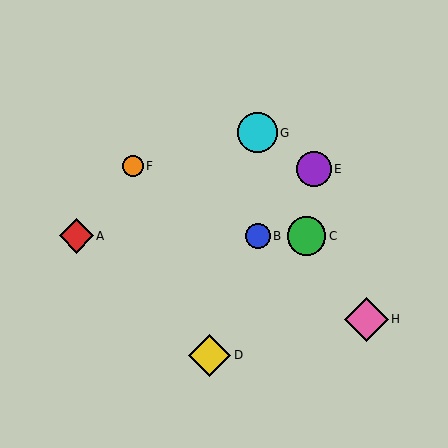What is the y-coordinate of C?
Object C is at y≈236.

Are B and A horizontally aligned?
Yes, both are at y≈236.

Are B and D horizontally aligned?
No, B is at y≈236 and D is at y≈355.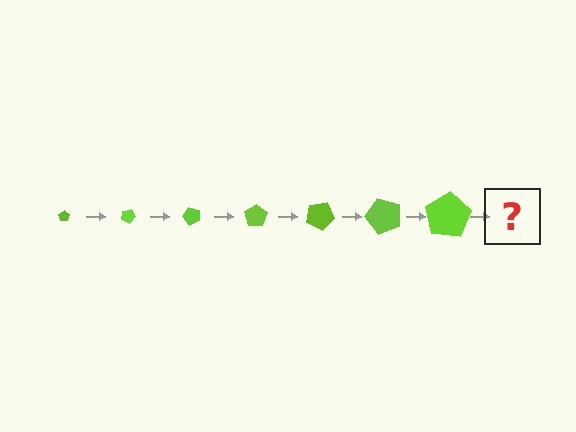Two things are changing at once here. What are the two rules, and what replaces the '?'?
The two rules are that the pentagon grows larger each step and it rotates 25 degrees each step. The '?' should be a pentagon, larger than the previous one and rotated 175 degrees from the start.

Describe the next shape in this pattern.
It should be a pentagon, larger than the previous one and rotated 175 degrees from the start.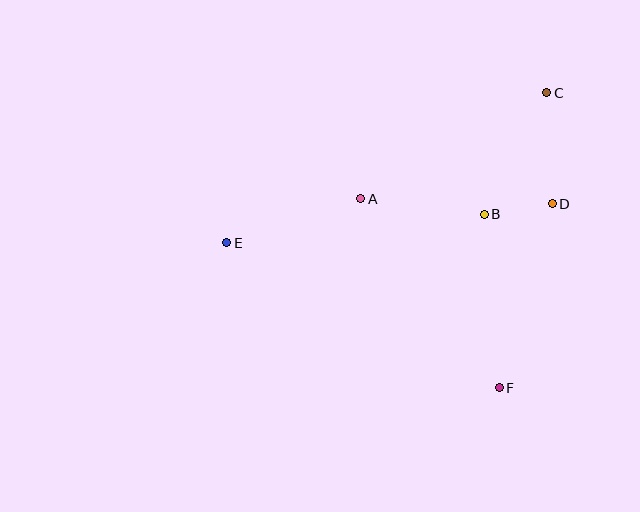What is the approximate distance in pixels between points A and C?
The distance between A and C is approximately 214 pixels.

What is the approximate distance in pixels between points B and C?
The distance between B and C is approximately 137 pixels.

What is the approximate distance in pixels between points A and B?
The distance between A and B is approximately 125 pixels.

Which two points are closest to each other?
Points B and D are closest to each other.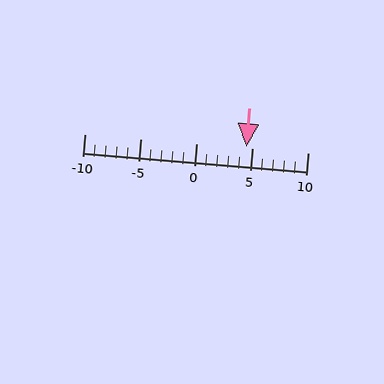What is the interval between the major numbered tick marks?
The major tick marks are spaced 5 units apart.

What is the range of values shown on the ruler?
The ruler shows values from -10 to 10.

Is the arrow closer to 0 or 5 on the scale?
The arrow is closer to 5.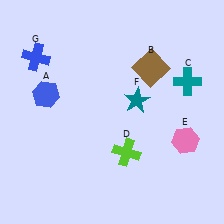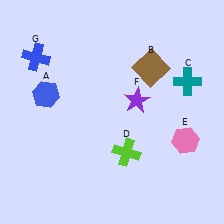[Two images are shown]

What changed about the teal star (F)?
In Image 1, F is teal. In Image 2, it changed to purple.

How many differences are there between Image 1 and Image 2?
There is 1 difference between the two images.